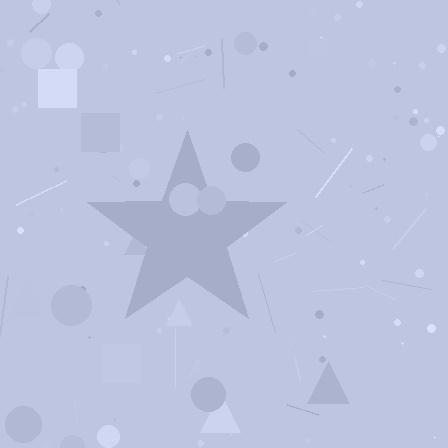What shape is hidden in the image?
A star is hidden in the image.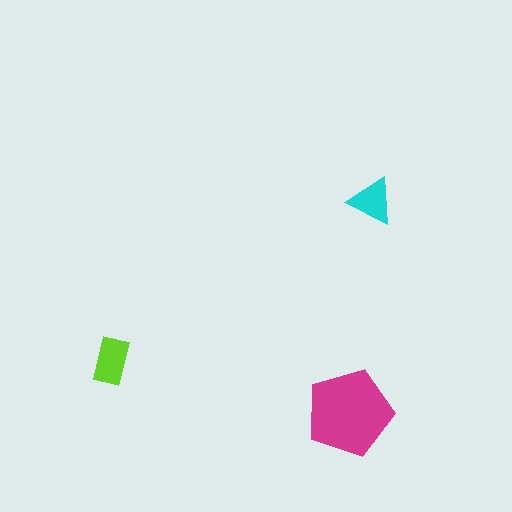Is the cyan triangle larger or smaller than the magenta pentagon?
Smaller.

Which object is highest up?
The cyan triangle is topmost.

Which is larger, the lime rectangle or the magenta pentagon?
The magenta pentagon.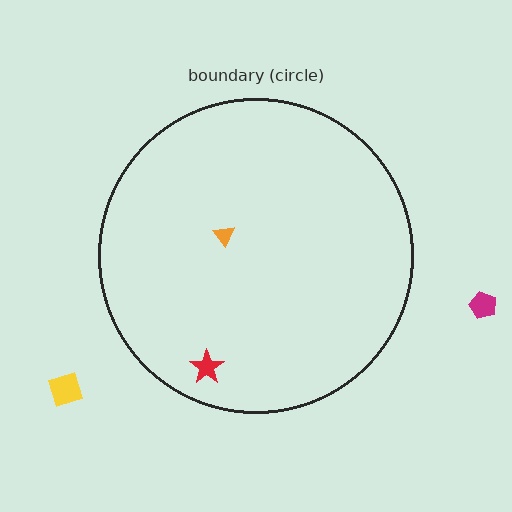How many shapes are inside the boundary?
2 inside, 2 outside.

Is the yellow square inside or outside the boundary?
Outside.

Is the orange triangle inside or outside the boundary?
Inside.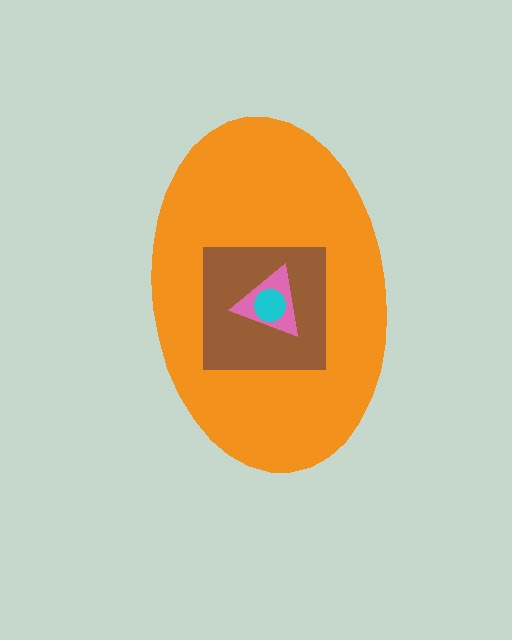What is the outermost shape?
The orange ellipse.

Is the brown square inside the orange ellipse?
Yes.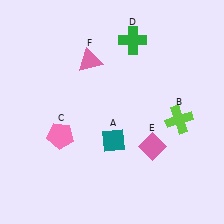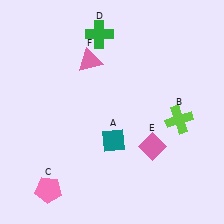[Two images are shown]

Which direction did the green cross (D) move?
The green cross (D) moved left.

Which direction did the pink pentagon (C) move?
The pink pentagon (C) moved down.